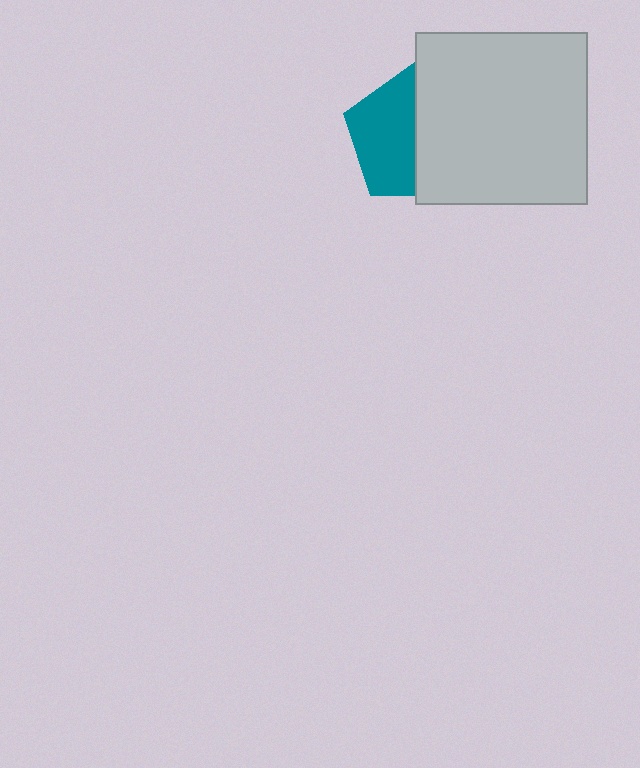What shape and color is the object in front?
The object in front is a light gray square.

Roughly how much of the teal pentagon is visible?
About half of it is visible (roughly 51%).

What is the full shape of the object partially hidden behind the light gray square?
The partially hidden object is a teal pentagon.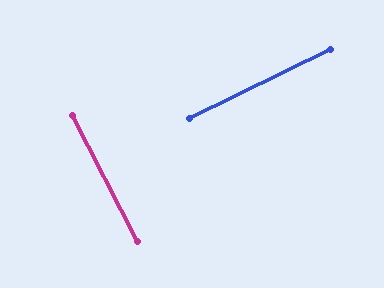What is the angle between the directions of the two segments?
Approximately 89 degrees.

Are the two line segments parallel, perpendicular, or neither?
Perpendicular — they meet at approximately 89°.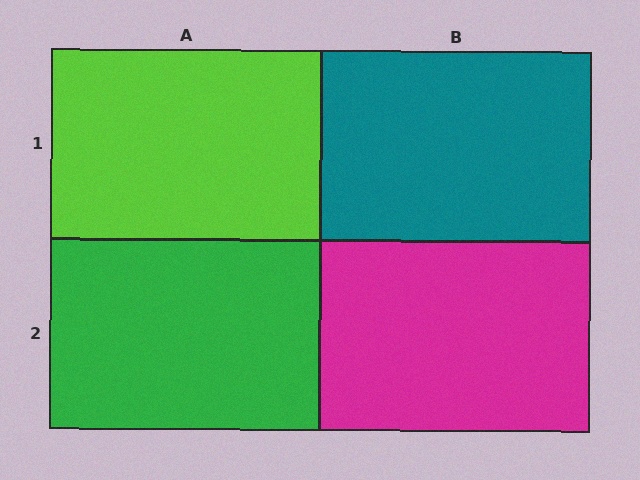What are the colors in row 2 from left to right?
Green, magenta.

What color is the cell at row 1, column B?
Teal.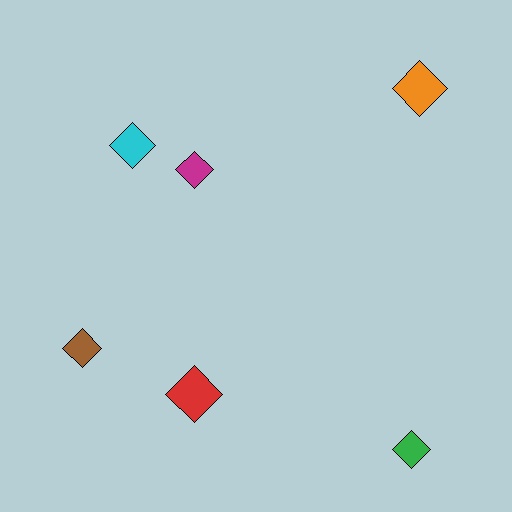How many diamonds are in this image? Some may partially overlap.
There are 6 diamonds.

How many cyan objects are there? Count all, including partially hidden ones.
There is 1 cyan object.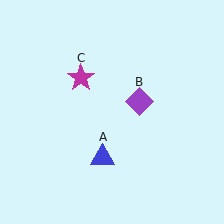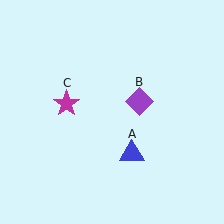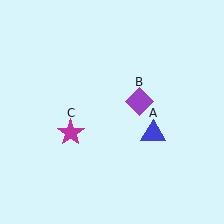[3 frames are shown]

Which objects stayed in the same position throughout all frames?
Purple diamond (object B) remained stationary.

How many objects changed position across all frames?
2 objects changed position: blue triangle (object A), magenta star (object C).